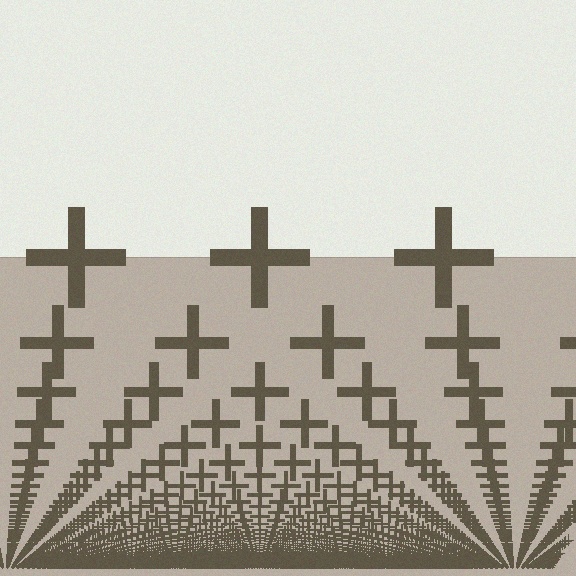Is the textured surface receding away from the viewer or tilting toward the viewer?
The surface appears to tilt toward the viewer. Texture elements get larger and sparser toward the top.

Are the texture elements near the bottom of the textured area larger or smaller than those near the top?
Smaller. The gradient is inverted — elements near the bottom are smaller and denser.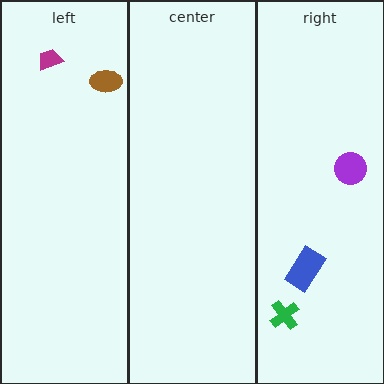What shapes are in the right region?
The green cross, the purple circle, the blue rectangle.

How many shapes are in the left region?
2.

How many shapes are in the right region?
3.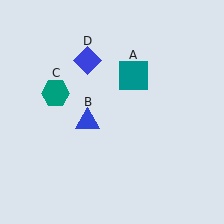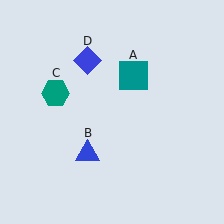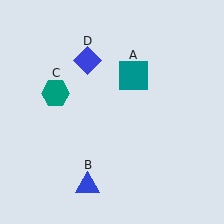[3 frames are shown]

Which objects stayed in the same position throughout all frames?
Teal square (object A) and teal hexagon (object C) and blue diamond (object D) remained stationary.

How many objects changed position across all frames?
1 object changed position: blue triangle (object B).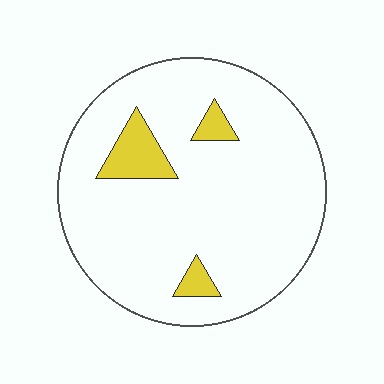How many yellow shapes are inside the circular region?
3.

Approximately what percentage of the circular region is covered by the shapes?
Approximately 10%.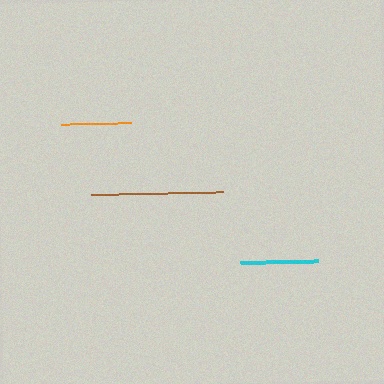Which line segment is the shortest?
The orange line is the shortest at approximately 70 pixels.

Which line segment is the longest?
The brown line is the longest at approximately 131 pixels.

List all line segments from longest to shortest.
From longest to shortest: brown, cyan, orange.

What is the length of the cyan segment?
The cyan segment is approximately 77 pixels long.